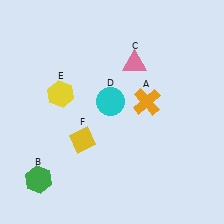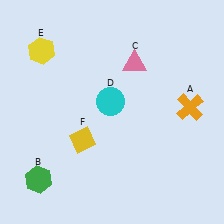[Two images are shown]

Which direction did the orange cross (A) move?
The orange cross (A) moved right.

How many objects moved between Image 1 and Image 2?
2 objects moved between the two images.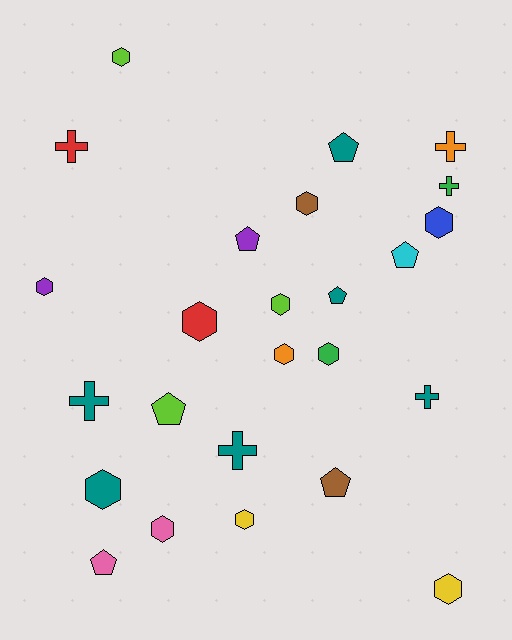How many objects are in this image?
There are 25 objects.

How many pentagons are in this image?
There are 7 pentagons.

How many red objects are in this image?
There are 2 red objects.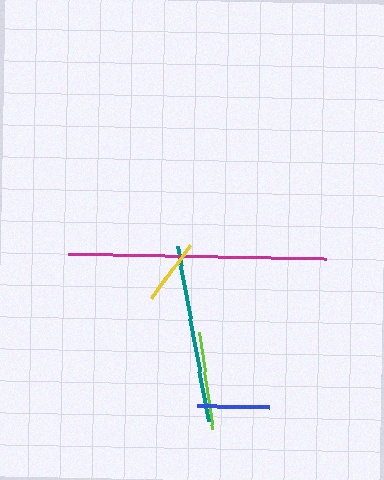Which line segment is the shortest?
The yellow line is the shortest at approximately 67 pixels.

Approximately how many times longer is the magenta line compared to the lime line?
The magenta line is approximately 2.6 times the length of the lime line.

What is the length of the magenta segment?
The magenta segment is approximately 258 pixels long.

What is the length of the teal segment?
The teal segment is approximately 178 pixels long.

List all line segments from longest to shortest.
From longest to shortest: magenta, teal, lime, blue, yellow.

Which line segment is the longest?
The magenta line is the longest at approximately 258 pixels.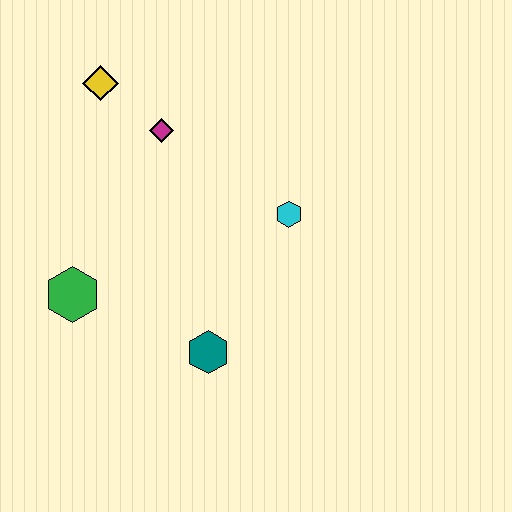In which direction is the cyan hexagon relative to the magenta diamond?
The cyan hexagon is to the right of the magenta diamond.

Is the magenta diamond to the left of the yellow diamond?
No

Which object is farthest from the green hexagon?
The cyan hexagon is farthest from the green hexagon.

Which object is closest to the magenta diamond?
The yellow diamond is closest to the magenta diamond.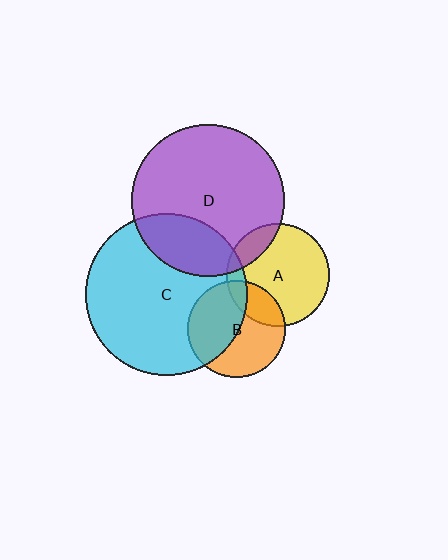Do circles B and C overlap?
Yes.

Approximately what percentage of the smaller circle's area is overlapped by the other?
Approximately 45%.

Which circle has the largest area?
Circle C (cyan).